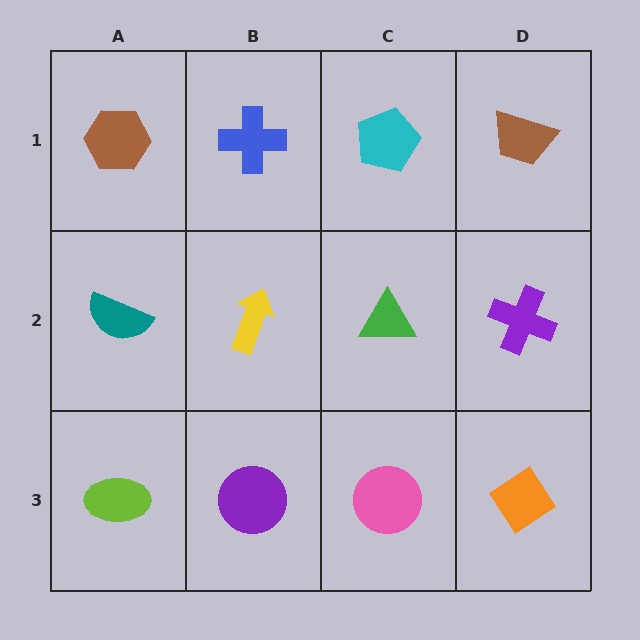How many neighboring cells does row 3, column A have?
2.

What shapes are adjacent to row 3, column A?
A teal semicircle (row 2, column A), a purple circle (row 3, column B).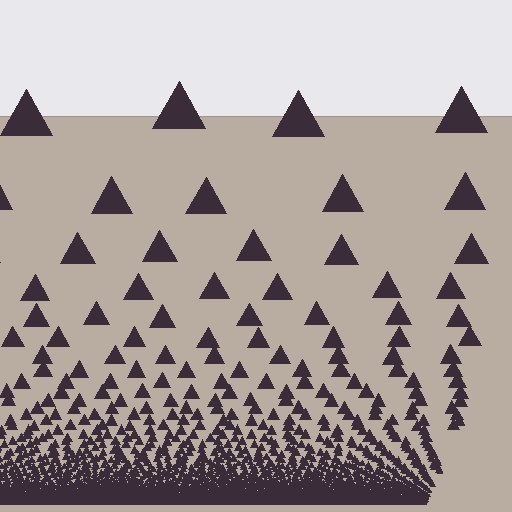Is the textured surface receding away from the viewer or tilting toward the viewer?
The surface appears to tilt toward the viewer. Texture elements get larger and sparser toward the top.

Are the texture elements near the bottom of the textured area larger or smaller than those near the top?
Smaller. The gradient is inverted — elements near the bottom are smaller and denser.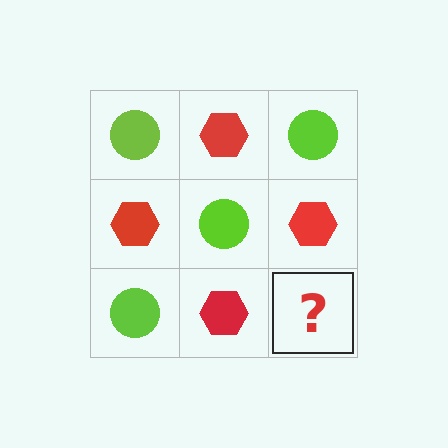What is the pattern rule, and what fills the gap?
The rule is that it alternates lime circle and red hexagon in a checkerboard pattern. The gap should be filled with a lime circle.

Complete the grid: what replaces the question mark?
The question mark should be replaced with a lime circle.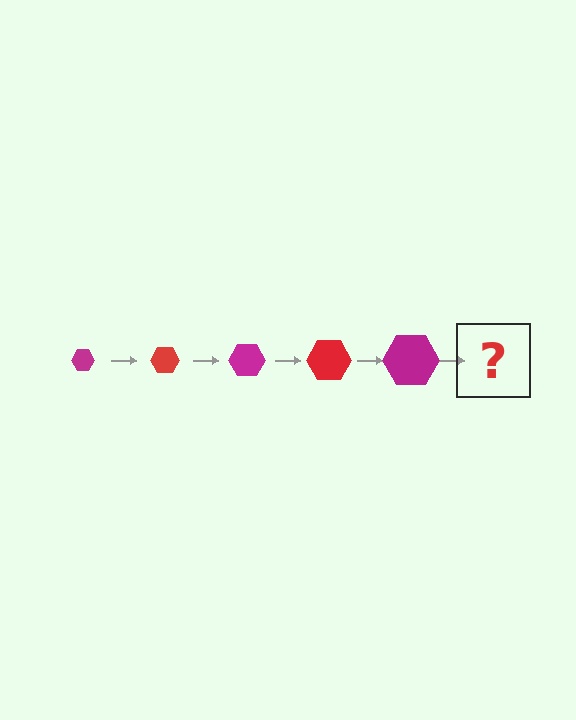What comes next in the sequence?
The next element should be a red hexagon, larger than the previous one.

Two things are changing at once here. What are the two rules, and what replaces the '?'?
The two rules are that the hexagon grows larger each step and the color cycles through magenta and red. The '?' should be a red hexagon, larger than the previous one.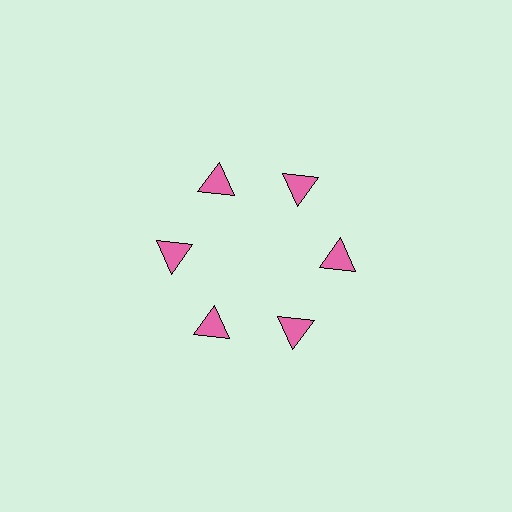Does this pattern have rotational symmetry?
Yes, this pattern has 6-fold rotational symmetry. It looks the same after rotating 60 degrees around the center.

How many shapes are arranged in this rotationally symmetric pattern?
There are 6 shapes, arranged in 6 groups of 1.